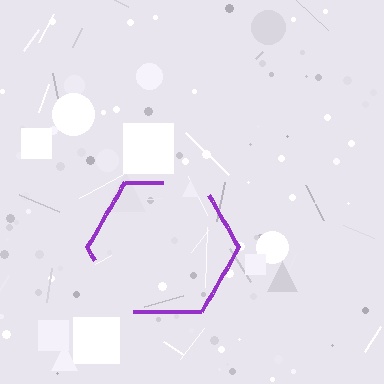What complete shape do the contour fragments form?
The contour fragments form a hexagon.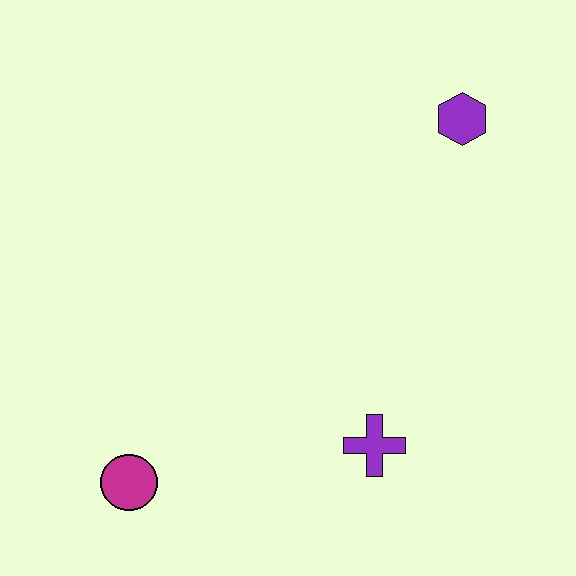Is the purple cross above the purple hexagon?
No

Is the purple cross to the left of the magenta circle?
No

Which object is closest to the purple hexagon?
The purple cross is closest to the purple hexagon.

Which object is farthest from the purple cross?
The purple hexagon is farthest from the purple cross.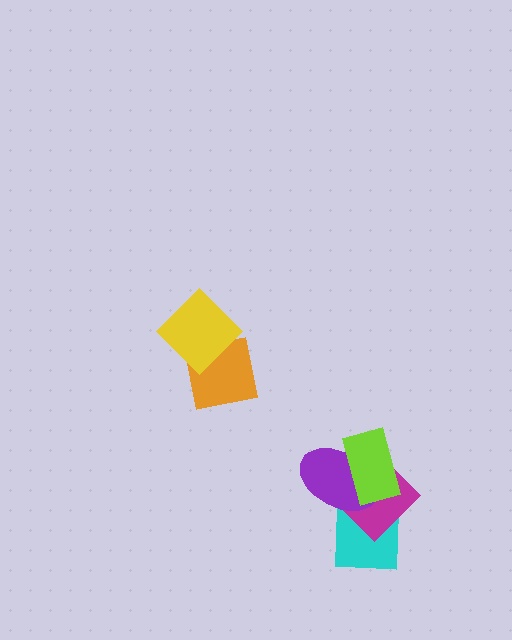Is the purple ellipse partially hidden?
Yes, it is partially covered by another shape.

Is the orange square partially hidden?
Yes, it is partially covered by another shape.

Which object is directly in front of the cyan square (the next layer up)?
The magenta diamond is directly in front of the cyan square.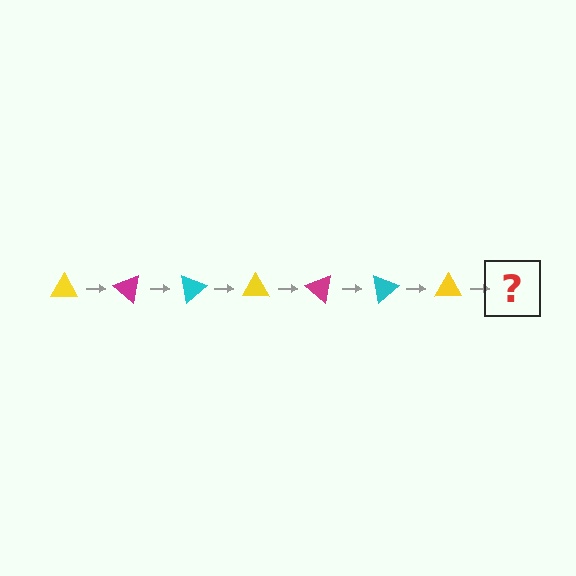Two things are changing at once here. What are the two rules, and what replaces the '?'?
The two rules are that it rotates 40 degrees each step and the color cycles through yellow, magenta, and cyan. The '?' should be a magenta triangle, rotated 280 degrees from the start.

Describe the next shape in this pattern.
It should be a magenta triangle, rotated 280 degrees from the start.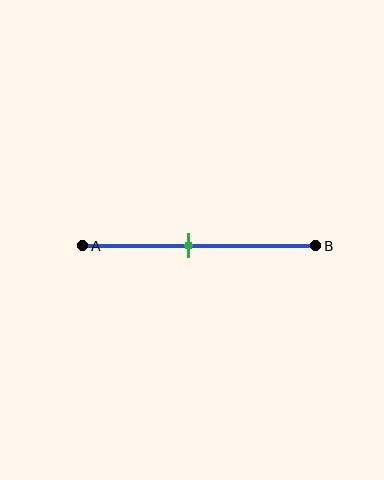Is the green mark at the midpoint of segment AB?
No, the mark is at about 45% from A, not at the 50% midpoint.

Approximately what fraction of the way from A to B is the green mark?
The green mark is approximately 45% of the way from A to B.